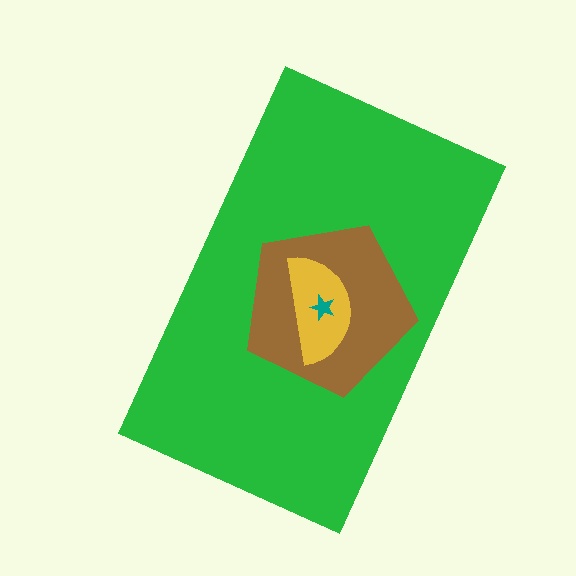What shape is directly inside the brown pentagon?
The yellow semicircle.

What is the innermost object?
The teal star.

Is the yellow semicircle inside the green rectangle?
Yes.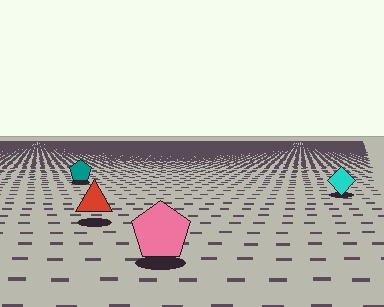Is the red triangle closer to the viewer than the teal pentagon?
Yes. The red triangle is closer — you can tell from the texture gradient: the ground texture is coarser near it.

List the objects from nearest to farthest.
From nearest to farthest: the pink pentagon, the red triangle, the cyan diamond, the teal pentagon.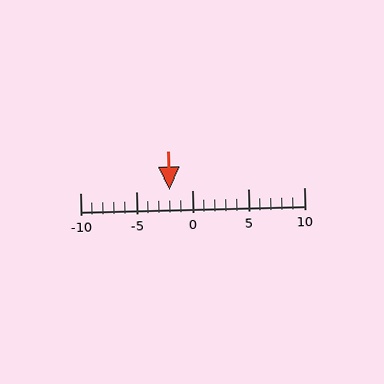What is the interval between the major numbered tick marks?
The major tick marks are spaced 5 units apart.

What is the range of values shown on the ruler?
The ruler shows values from -10 to 10.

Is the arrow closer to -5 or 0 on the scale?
The arrow is closer to 0.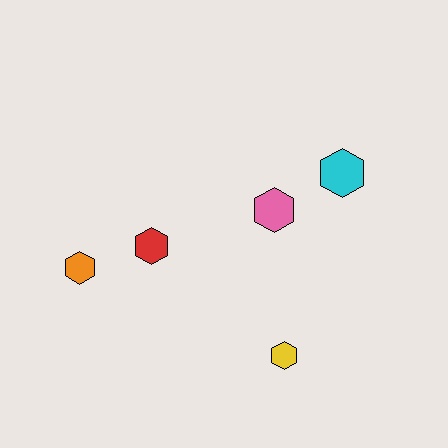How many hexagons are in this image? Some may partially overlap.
There are 5 hexagons.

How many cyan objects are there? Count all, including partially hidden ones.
There is 1 cyan object.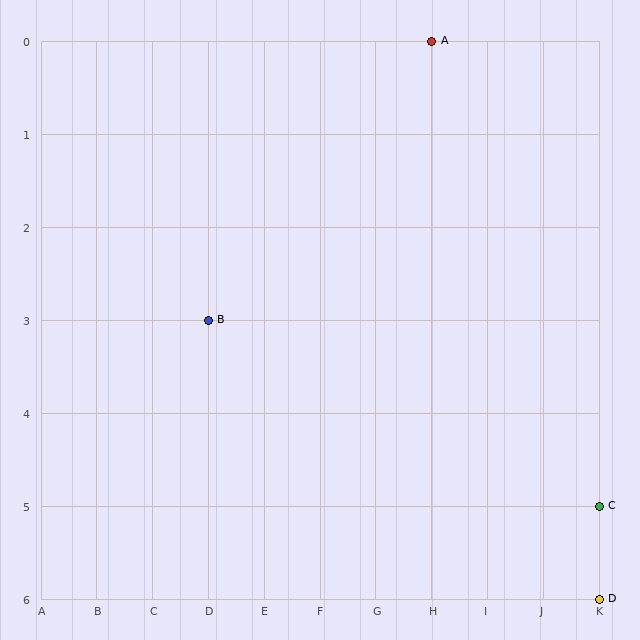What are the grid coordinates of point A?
Point A is at grid coordinates (H, 0).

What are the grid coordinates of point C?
Point C is at grid coordinates (K, 5).